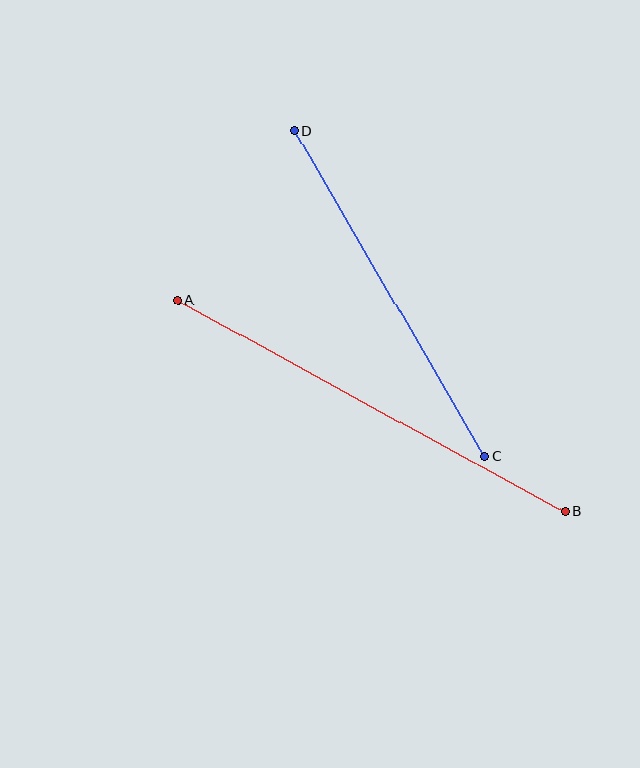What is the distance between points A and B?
The distance is approximately 442 pixels.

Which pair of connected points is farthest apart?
Points A and B are farthest apart.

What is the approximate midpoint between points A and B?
The midpoint is at approximately (371, 406) pixels.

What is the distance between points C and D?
The distance is approximately 377 pixels.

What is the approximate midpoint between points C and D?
The midpoint is at approximately (390, 294) pixels.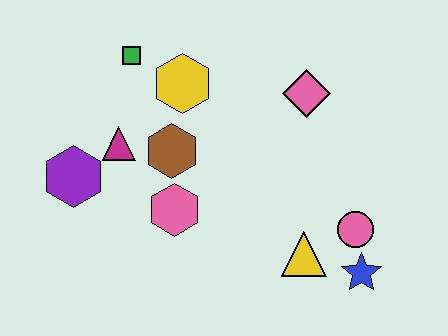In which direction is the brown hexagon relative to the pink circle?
The brown hexagon is to the left of the pink circle.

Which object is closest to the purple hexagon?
The magenta triangle is closest to the purple hexagon.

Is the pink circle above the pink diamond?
No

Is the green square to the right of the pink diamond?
No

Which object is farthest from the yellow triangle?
The green square is farthest from the yellow triangle.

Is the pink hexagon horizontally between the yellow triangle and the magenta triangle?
Yes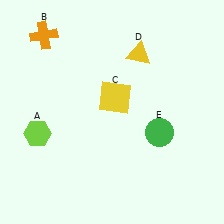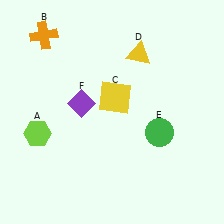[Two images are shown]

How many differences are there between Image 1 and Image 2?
There is 1 difference between the two images.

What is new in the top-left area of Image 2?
A purple diamond (F) was added in the top-left area of Image 2.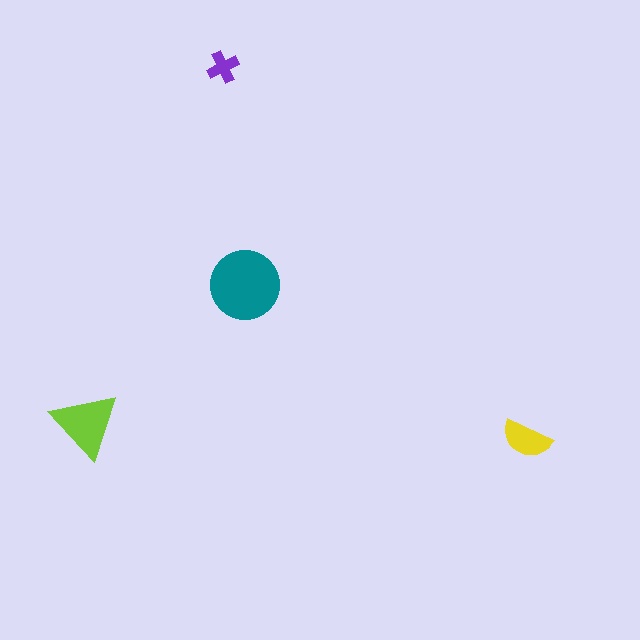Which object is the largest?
The teal circle.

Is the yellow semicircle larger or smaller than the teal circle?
Smaller.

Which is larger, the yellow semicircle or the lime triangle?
The lime triangle.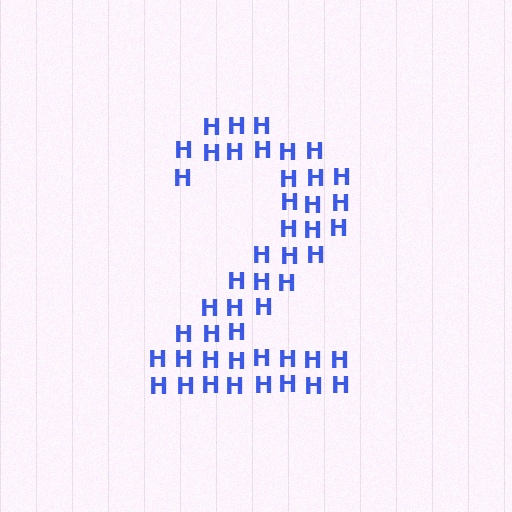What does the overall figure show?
The overall figure shows the digit 2.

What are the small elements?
The small elements are letter H's.